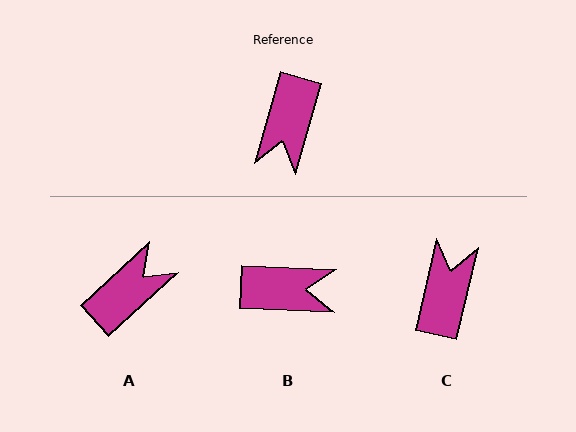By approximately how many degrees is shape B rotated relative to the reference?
Approximately 103 degrees counter-clockwise.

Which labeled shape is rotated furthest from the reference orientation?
C, about 178 degrees away.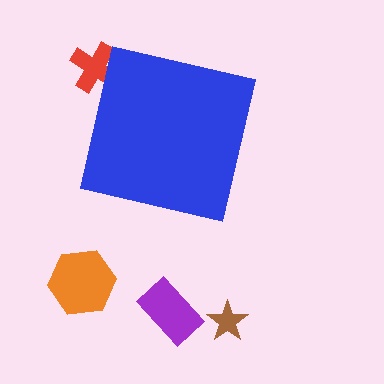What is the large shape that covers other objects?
A blue square.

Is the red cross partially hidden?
Yes, the red cross is partially hidden behind the blue square.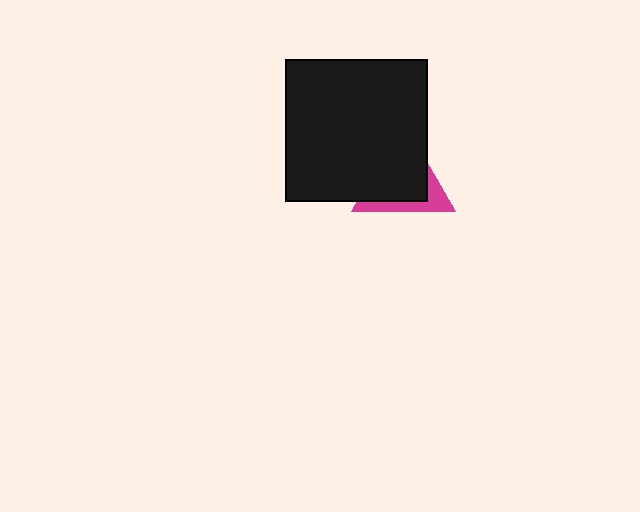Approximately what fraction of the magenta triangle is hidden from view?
Roughly 70% of the magenta triangle is hidden behind the black square.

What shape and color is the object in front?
The object in front is a black square.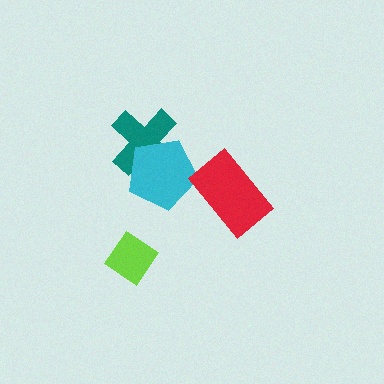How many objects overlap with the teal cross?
1 object overlaps with the teal cross.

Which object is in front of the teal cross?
The cyan pentagon is in front of the teal cross.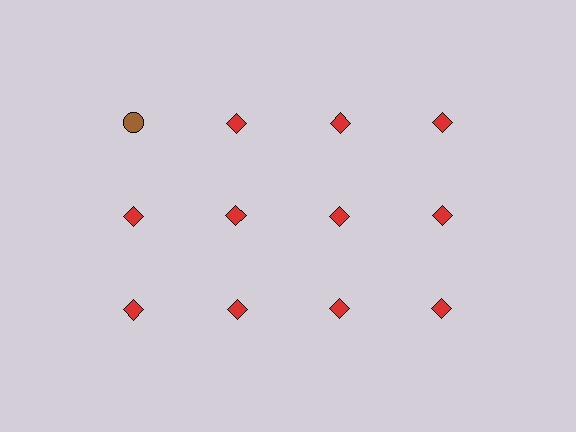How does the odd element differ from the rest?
It differs in both color (brown instead of red) and shape (circle instead of diamond).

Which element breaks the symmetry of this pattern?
The brown circle in the top row, leftmost column breaks the symmetry. All other shapes are red diamonds.